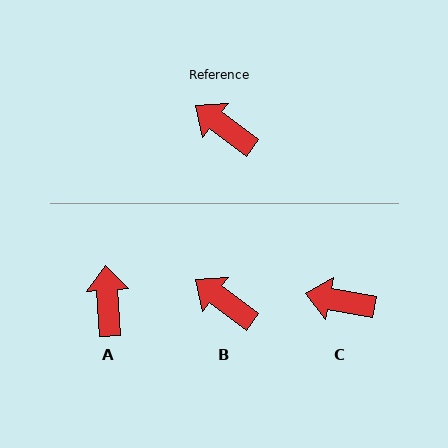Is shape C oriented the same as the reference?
No, it is off by about 26 degrees.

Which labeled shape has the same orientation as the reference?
B.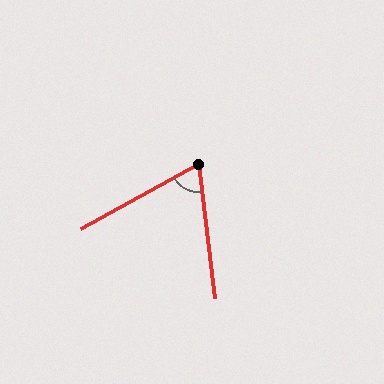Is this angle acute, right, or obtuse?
It is acute.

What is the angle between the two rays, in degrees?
Approximately 68 degrees.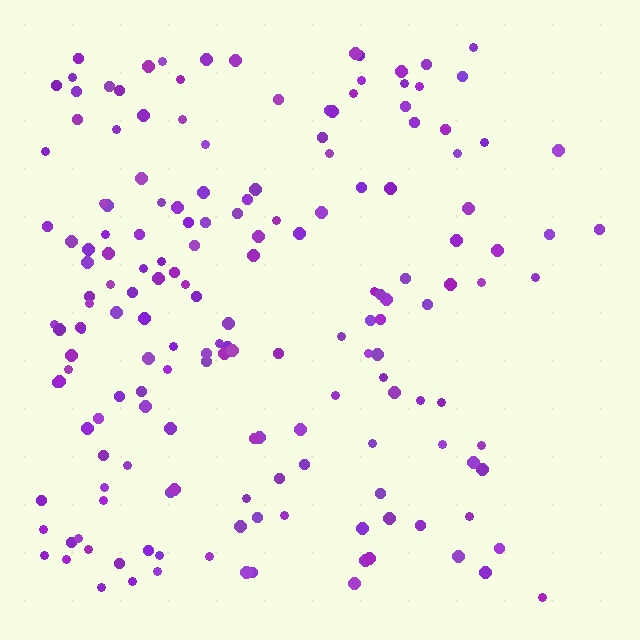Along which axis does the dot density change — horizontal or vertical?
Horizontal.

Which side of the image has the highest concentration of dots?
The left.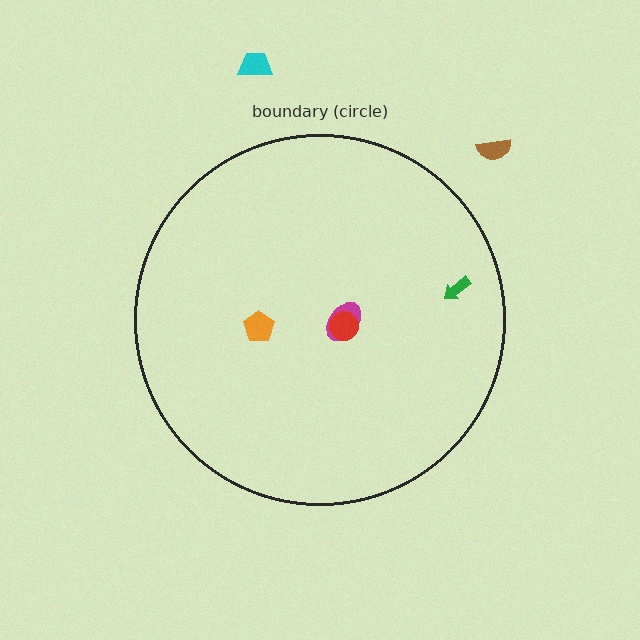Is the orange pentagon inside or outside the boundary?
Inside.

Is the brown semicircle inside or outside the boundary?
Outside.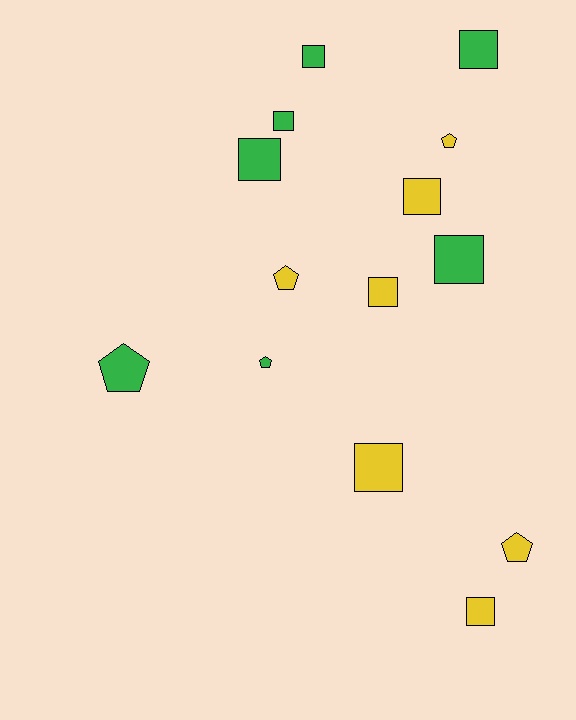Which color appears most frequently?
Green, with 7 objects.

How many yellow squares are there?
There are 4 yellow squares.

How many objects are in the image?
There are 14 objects.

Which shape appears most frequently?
Square, with 9 objects.